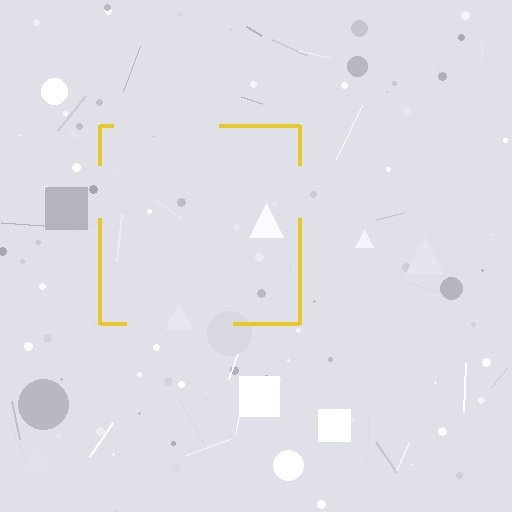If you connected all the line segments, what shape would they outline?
They would outline a square.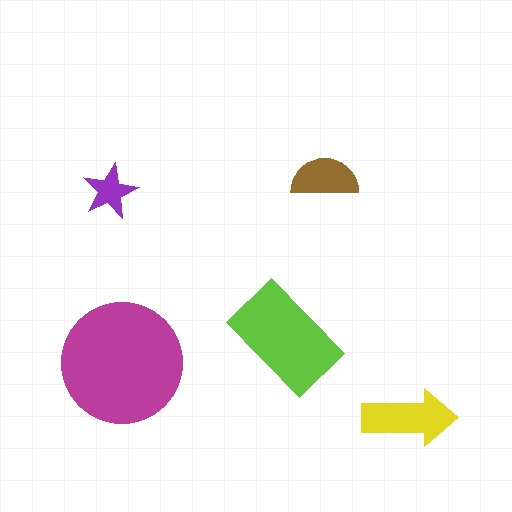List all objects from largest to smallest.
The magenta circle, the lime rectangle, the yellow arrow, the brown semicircle, the purple star.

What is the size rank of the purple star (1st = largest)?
5th.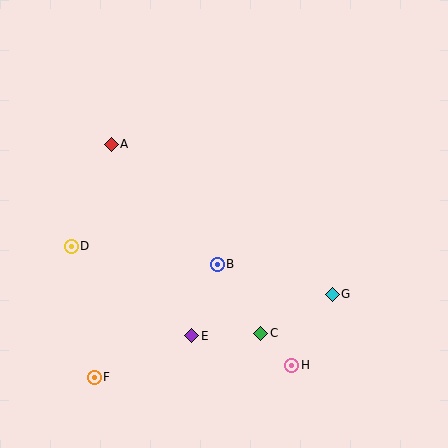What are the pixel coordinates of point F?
Point F is at (94, 377).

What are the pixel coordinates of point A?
Point A is at (111, 144).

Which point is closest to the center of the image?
Point B at (217, 264) is closest to the center.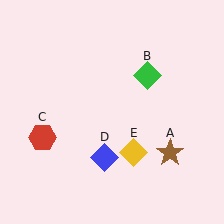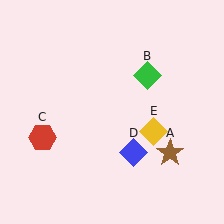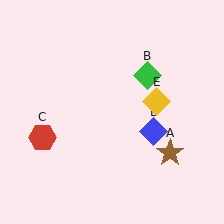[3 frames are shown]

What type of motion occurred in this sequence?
The blue diamond (object D), yellow diamond (object E) rotated counterclockwise around the center of the scene.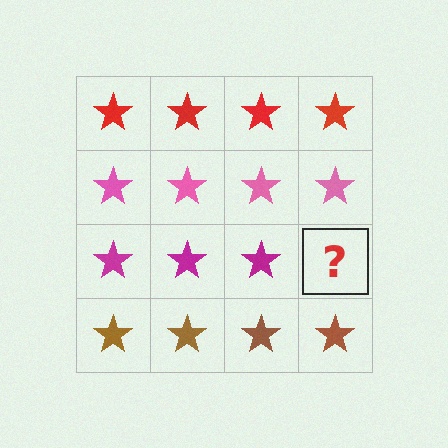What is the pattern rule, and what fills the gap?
The rule is that each row has a consistent color. The gap should be filled with a magenta star.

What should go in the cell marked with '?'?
The missing cell should contain a magenta star.